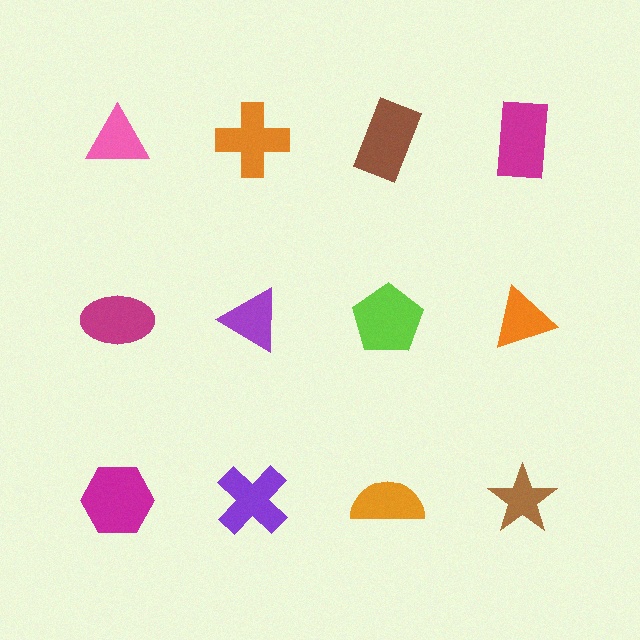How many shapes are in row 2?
4 shapes.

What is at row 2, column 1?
A magenta ellipse.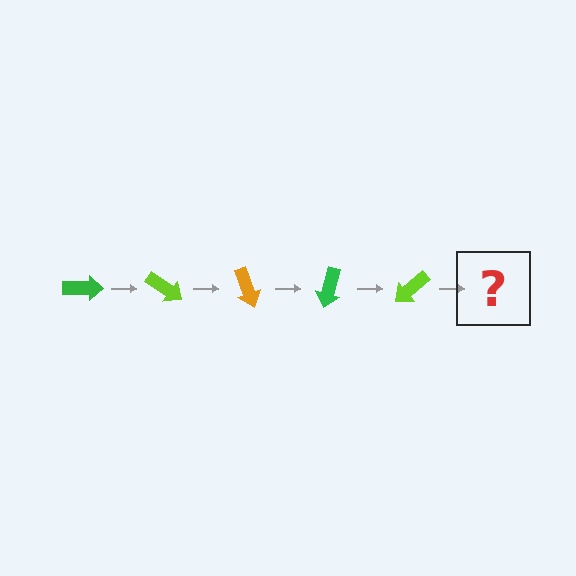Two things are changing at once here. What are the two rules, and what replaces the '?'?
The two rules are that it rotates 35 degrees each step and the color cycles through green, lime, and orange. The '?' should be an orange arrow, rotated 175 degrees from the start.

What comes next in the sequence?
The next element should be an orange arrow, rotated 175 degrees from the start.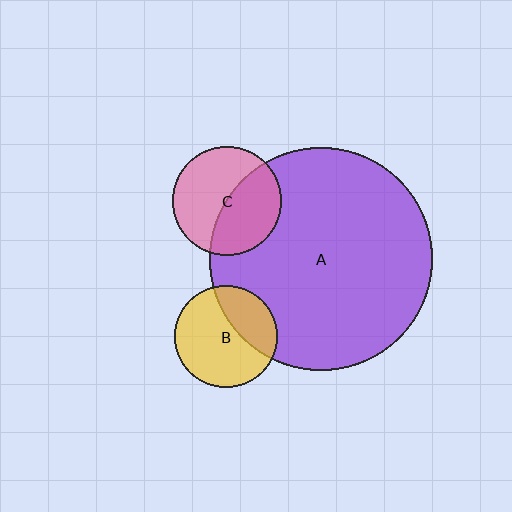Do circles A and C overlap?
Yes.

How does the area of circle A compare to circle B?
Approximately 4.7 times.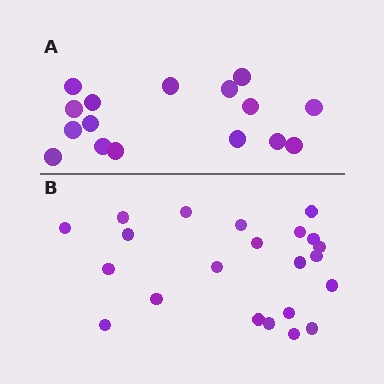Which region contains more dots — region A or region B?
Region B (the bottom region) has more dots.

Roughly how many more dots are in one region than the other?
Region B has about 6 more dots than region A.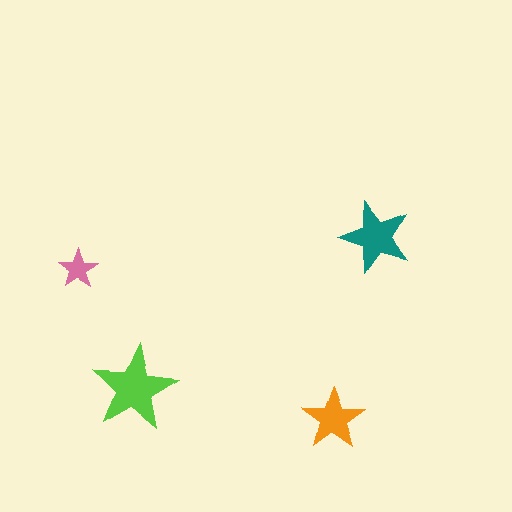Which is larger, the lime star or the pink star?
The lime one.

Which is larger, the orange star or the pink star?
The orange one.